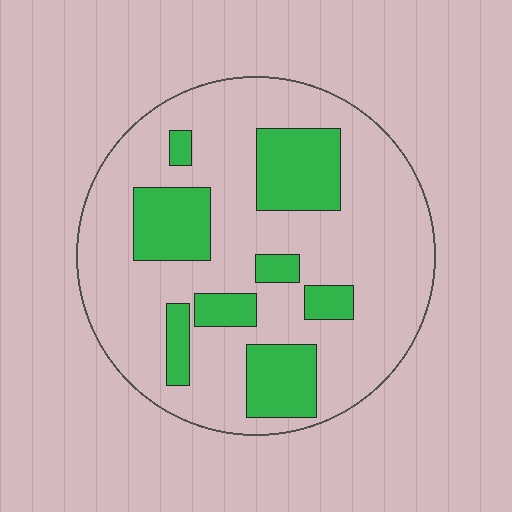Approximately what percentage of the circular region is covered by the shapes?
Approximately 25%.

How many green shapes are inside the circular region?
8.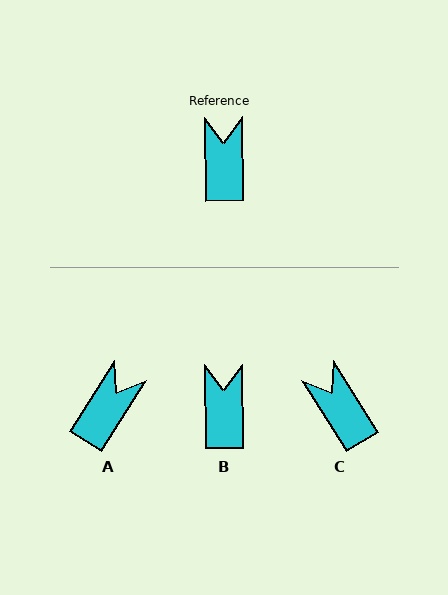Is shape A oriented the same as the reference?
No, it is off by about 33 degrees.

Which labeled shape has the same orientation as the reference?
B.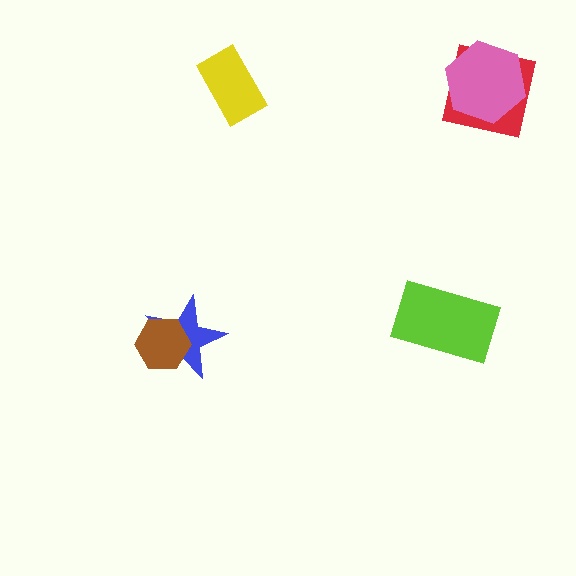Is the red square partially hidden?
Yes, it is partially covered by another shape.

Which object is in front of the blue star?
The brown hexagon is in front of the blue star.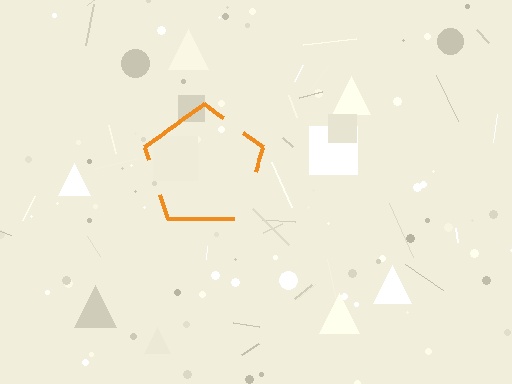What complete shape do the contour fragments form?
The contour fragments form a pentagon.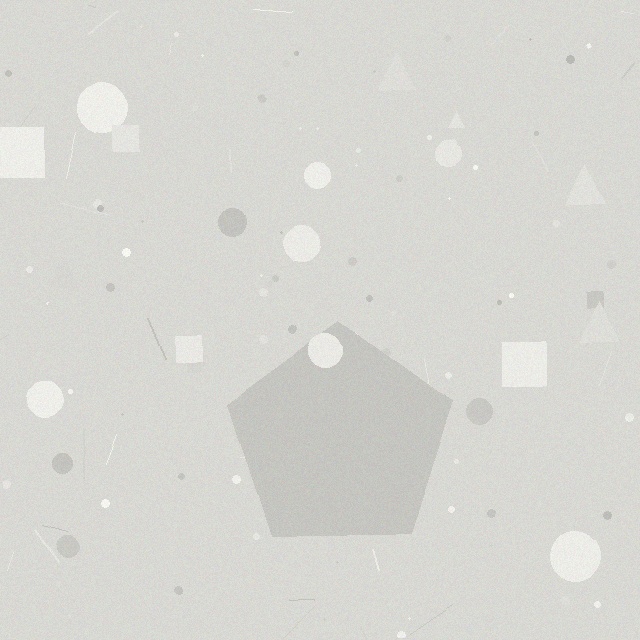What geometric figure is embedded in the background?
A pentagon is embedded in the background.